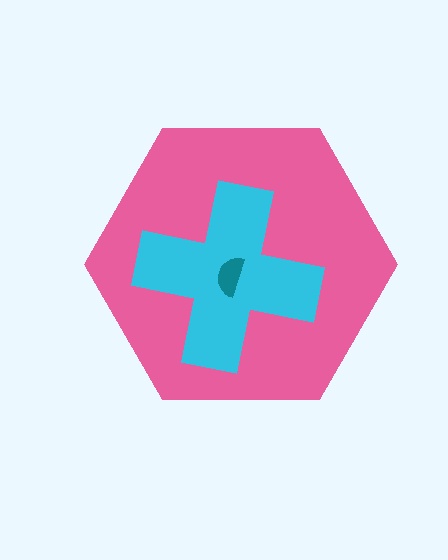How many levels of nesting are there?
3.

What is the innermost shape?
The teal semicircle.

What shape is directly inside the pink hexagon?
The cyan cross.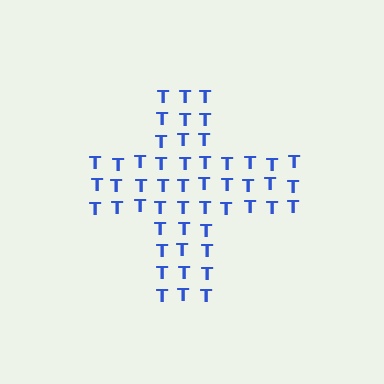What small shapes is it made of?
It is made of small letter T's.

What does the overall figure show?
The overall figure shows a cross.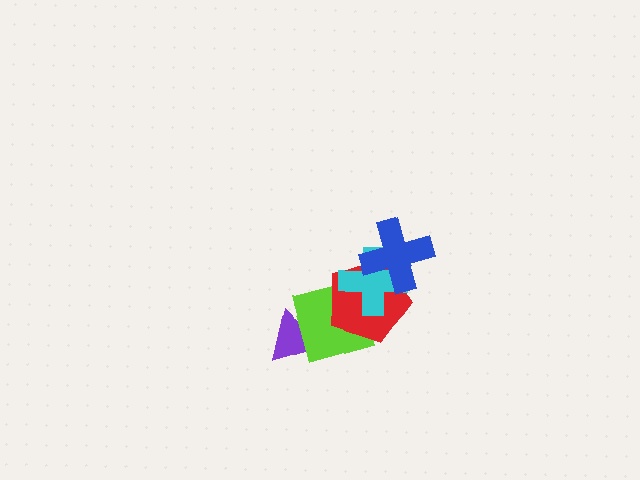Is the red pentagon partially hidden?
Yes, it is partially covered by another shape.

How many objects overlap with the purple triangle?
1 object overlaps with the purple triangle.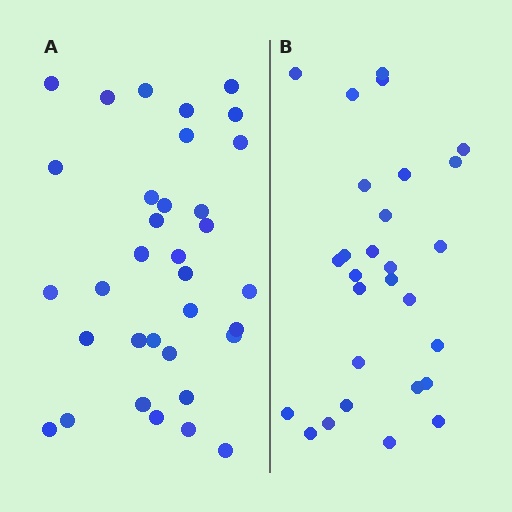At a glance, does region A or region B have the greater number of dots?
Region A (the left region) has more dots.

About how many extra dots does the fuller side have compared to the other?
Region A has about 6 more dots than region B.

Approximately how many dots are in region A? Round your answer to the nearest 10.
About 30 dots. (The exact count is 34, which rounds to 30.)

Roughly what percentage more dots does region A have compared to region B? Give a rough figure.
About 20% more.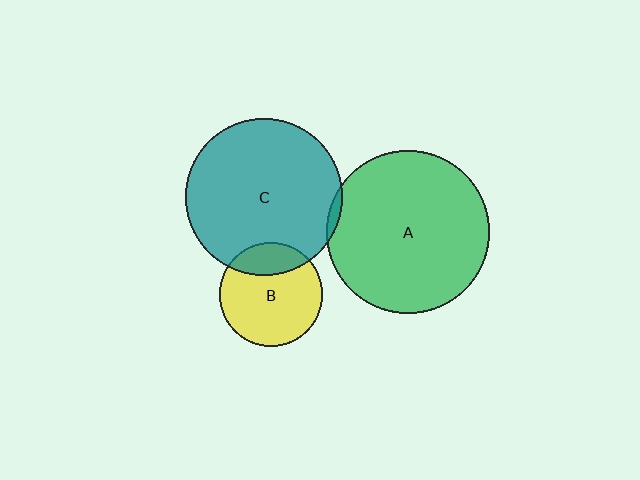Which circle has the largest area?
Circle A (green).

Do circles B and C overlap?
Yes.